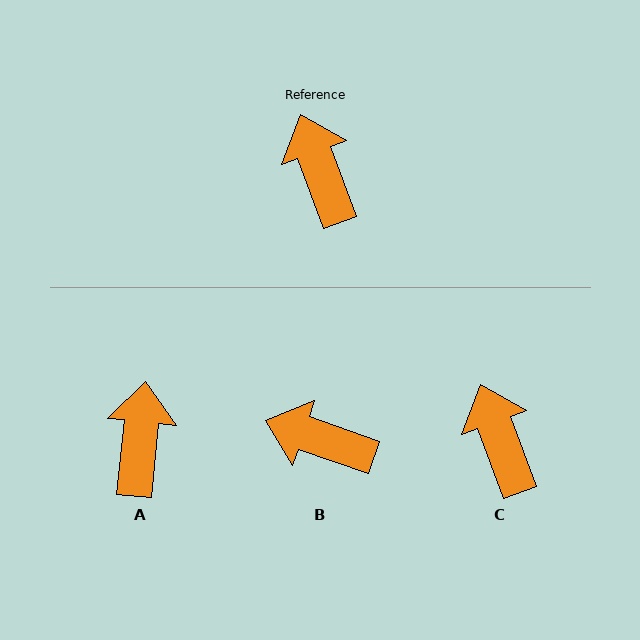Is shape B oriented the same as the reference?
No, it is off by about 51 degrees.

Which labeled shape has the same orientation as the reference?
C.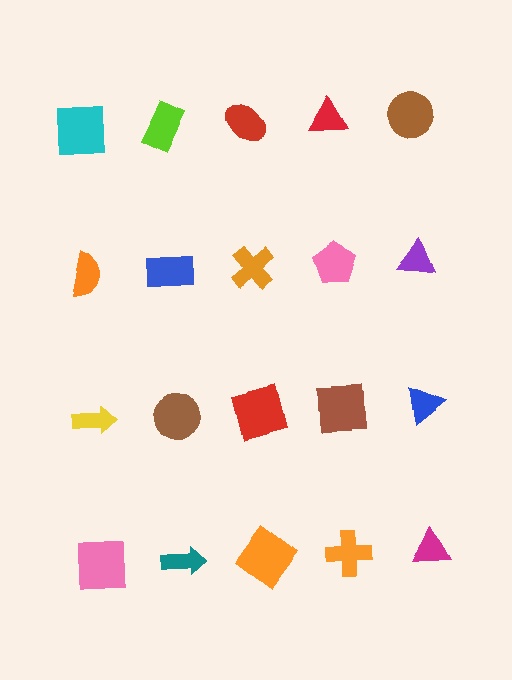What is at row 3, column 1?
A yellow arrow.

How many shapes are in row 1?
5 shapes.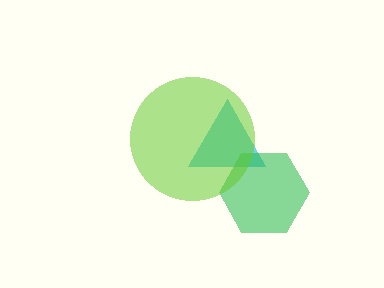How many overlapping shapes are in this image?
There are 3 overlapping shapes in the image.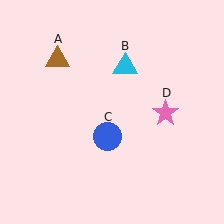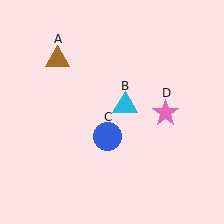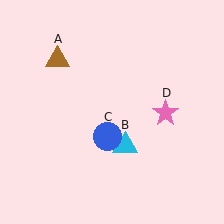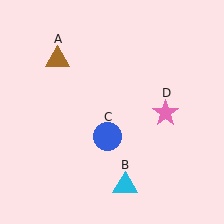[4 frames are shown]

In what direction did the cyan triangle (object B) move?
The cyan triangle (object B) moved down.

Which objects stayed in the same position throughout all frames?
Brown triangle (object A) and blue circle (object C) and pink star (object D) remained stationary.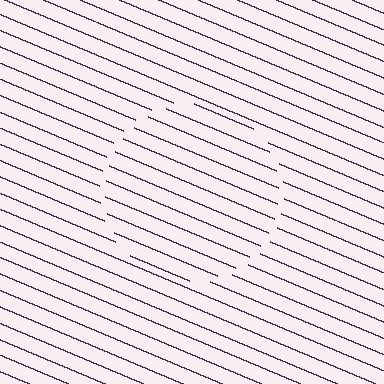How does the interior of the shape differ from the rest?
The interior of the shape contains the same grating, shifted by half a period — the contour is defined by the phase discontinuity where line-ends from the inner and outer gratings abut.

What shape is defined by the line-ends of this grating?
An illusory circle. The interior of the shape contains the same grating, shifted by half a period — the contour is defined by the phase discontinuity where line-ends from the inner and outer gratings abut.